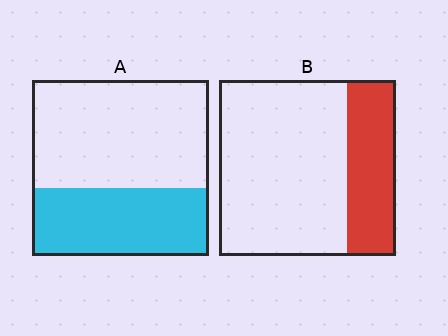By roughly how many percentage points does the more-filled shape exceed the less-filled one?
By roughly 10 percentage points (A over B).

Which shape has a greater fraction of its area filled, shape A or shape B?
Shape A.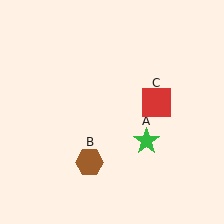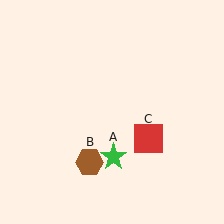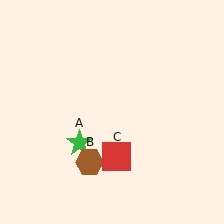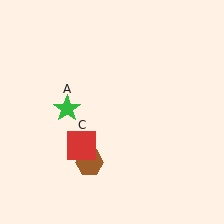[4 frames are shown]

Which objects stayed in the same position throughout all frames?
Brown hexagon (object B) remained stationary.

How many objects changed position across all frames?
2 objects changed position: green star (object A), red square (object C).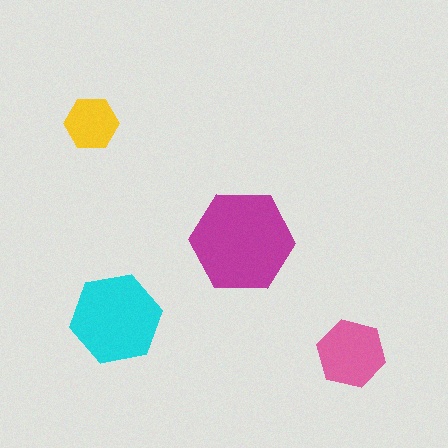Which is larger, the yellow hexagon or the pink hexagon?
The pink one.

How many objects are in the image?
There are 4 objects in the image.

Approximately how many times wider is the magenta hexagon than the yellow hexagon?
About 2 times wider.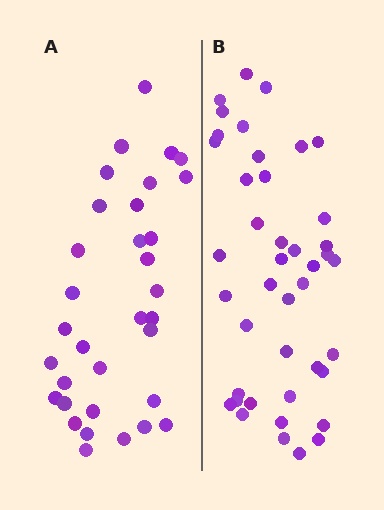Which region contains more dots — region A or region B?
Region B (the right region) has more dots.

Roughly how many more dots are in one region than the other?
Region B has roughly 8 or so more dots than region A.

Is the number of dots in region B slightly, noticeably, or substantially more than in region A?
Region B has noticeably more, but not dramatically so. The ratio is roughly 1.3 to 1.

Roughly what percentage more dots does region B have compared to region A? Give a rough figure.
About 25% more.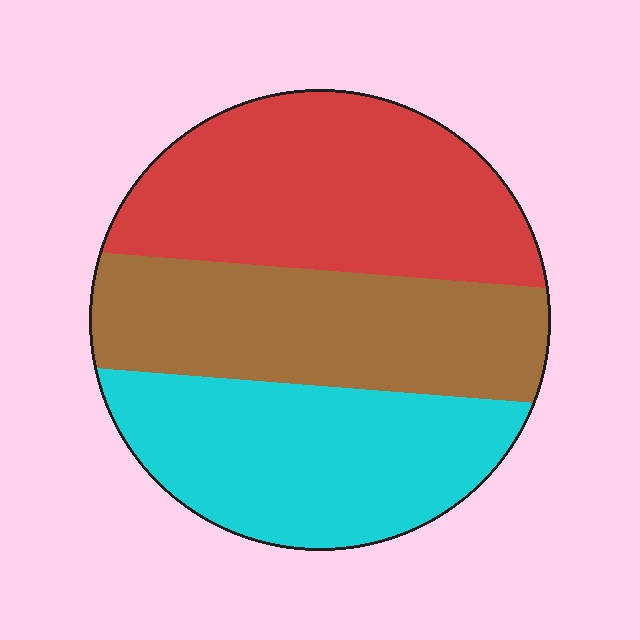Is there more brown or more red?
Red.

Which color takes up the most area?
Red, at roughly 35%.